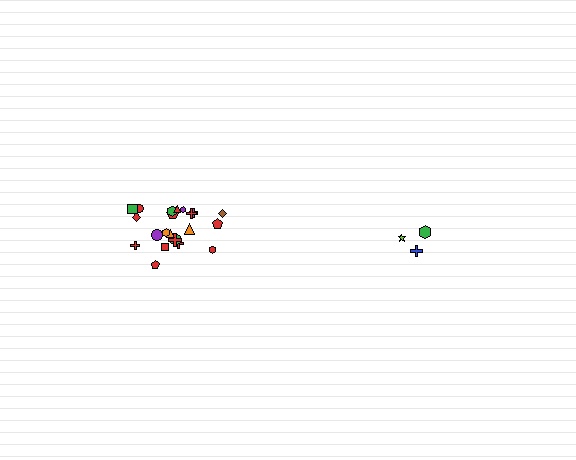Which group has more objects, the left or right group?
The left group.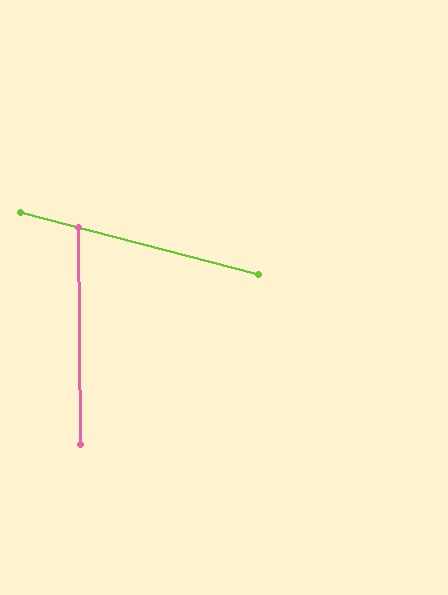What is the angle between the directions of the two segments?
Approximately 75 degrees.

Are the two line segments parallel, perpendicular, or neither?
Neither parallel nor perpendicular — they differ by about 75°.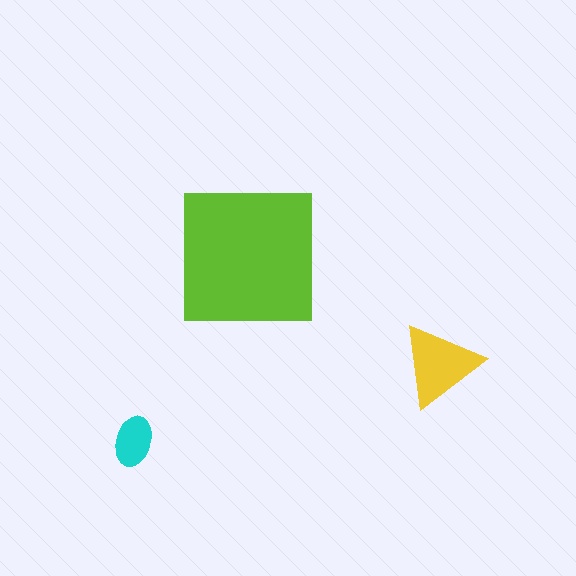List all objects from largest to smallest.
The lime square, the yellow triangle, the cyan ellipse.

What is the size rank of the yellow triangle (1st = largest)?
2nd.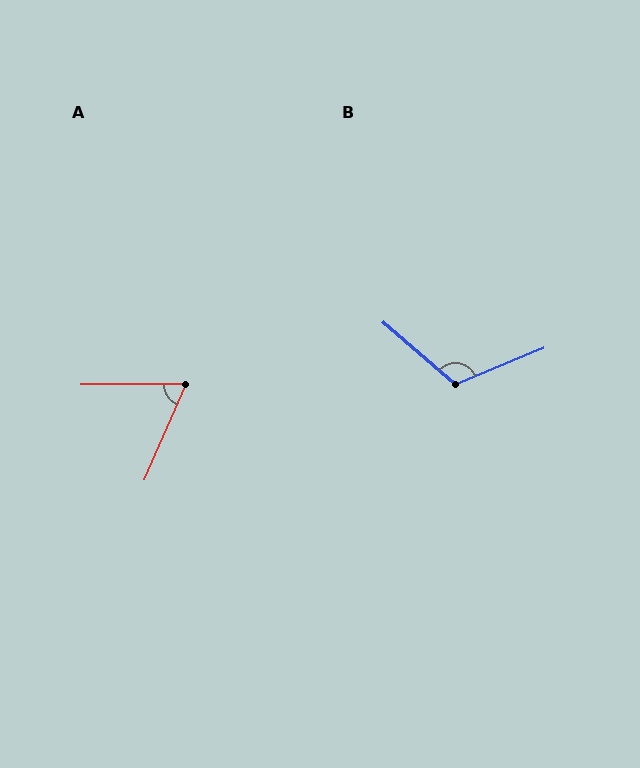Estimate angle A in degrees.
Approximately 66 degrees.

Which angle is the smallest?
A, at approximately 66 degrees.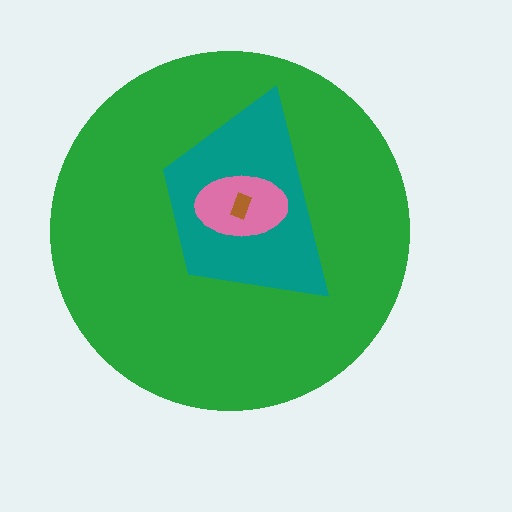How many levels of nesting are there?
4.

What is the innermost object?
The brown rectangle.